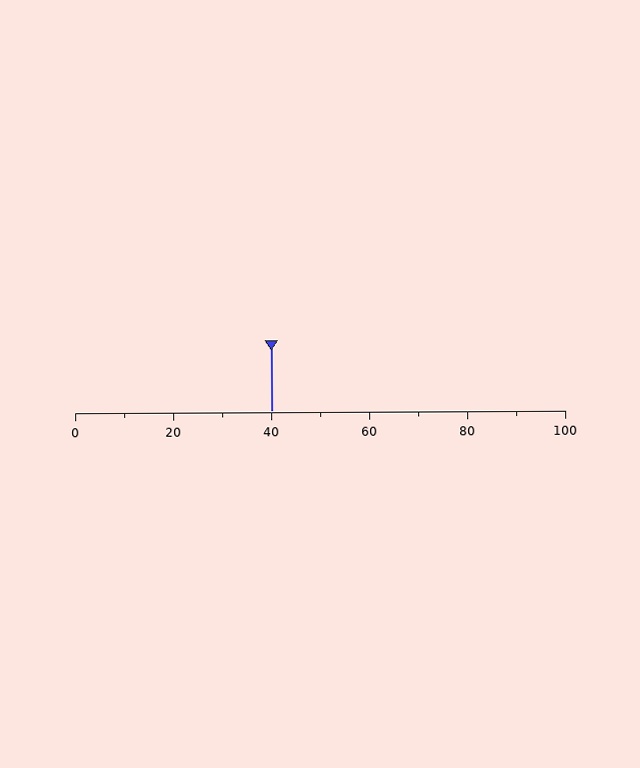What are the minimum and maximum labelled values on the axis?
The axis runs from 0 to 100.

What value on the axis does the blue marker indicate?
The marker indicates approximately 40.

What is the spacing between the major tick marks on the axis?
The major ticks are spaced 20 apart.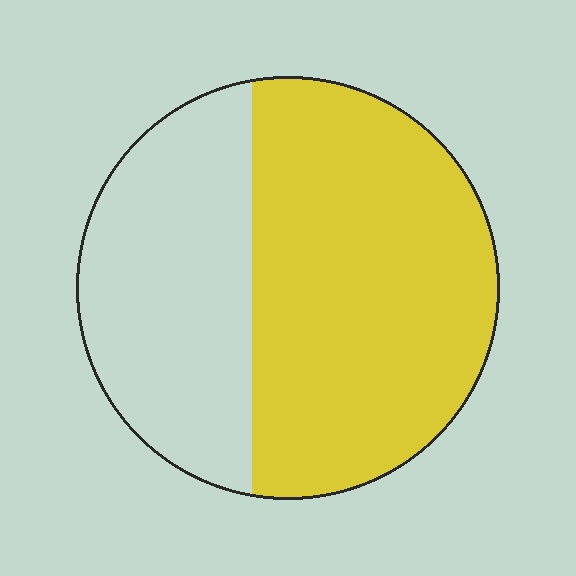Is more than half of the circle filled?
Yes.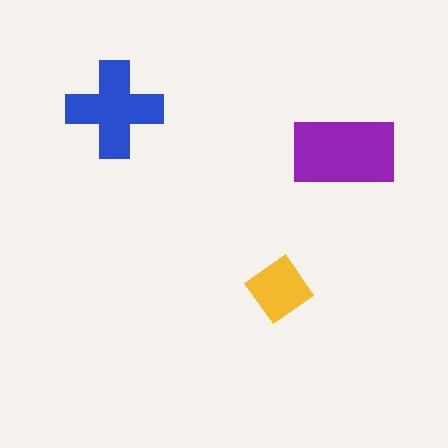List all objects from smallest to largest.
The yellow diamond, the blue cross, the purple rectangle.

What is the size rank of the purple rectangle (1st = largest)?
1st.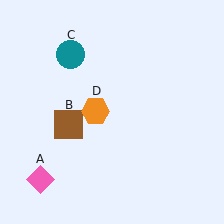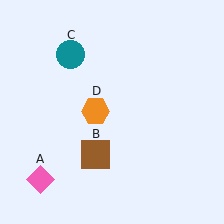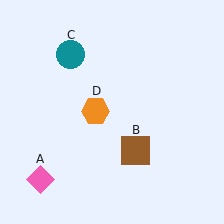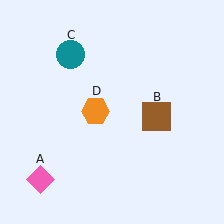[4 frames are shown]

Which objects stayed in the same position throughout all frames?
Pink diamond (object A) and teal circle (object C) and orange hexagon (object D) remained stationary.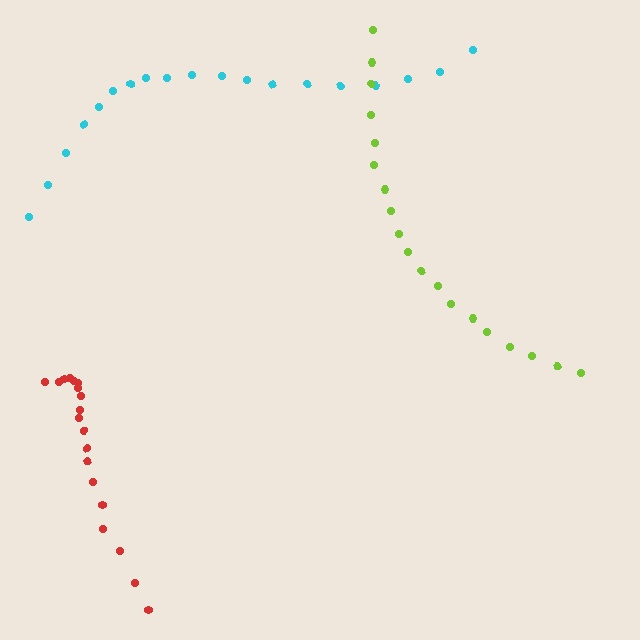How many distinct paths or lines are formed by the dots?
There are 3 distinct paths.